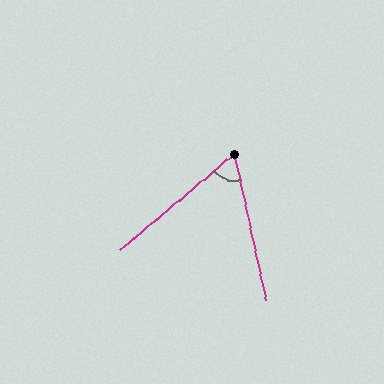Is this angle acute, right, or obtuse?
It is acute.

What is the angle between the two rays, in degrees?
Approximately 62 degrees.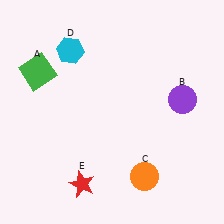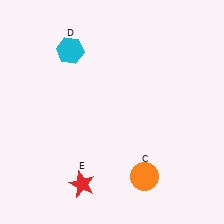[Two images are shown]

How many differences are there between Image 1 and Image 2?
There are 2 differences between the two images.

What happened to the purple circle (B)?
The purple circle (B) was removed in Image 2. It was in the top-right area of Image 1.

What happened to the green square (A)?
The green square (A) was removed in Image 2. It was in the top-left area of Image 1.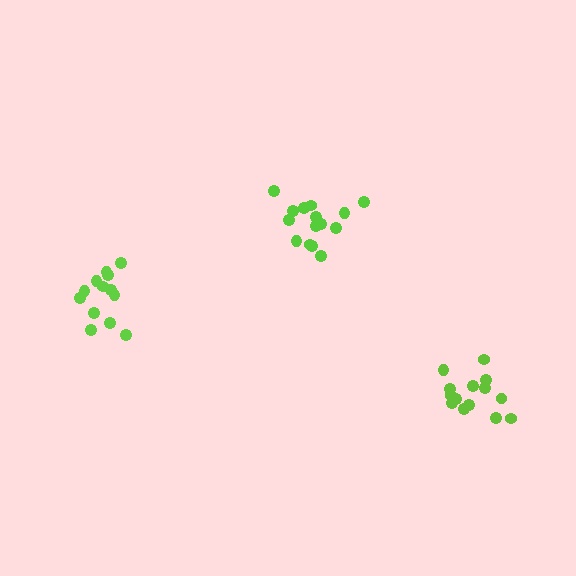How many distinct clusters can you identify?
There are 3 distinct clusters.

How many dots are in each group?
Group 1: 15 dots, Group 2: 13 dots, Group 3: 14 dots (42 total).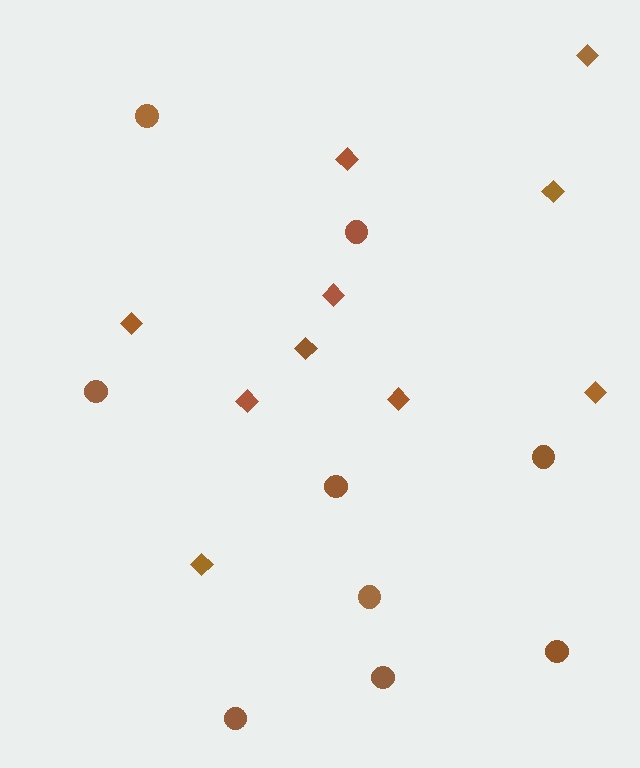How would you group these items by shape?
There are 2 groups: one group of diamonds (10) and one group of circles (9).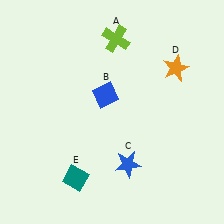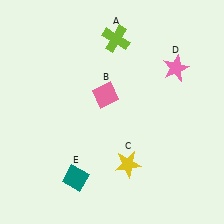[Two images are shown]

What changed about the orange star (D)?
In Image 1, D is orange. In Image 2, it changed to pink.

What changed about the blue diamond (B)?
In Image 1, B is blue. In Image 2, it changed to pink.